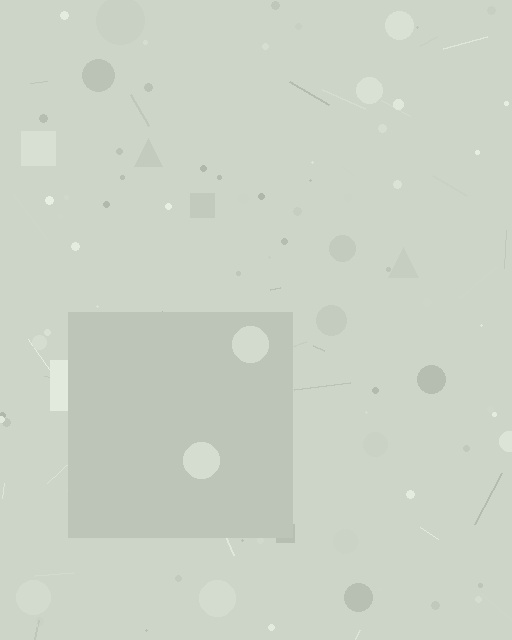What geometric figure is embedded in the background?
A square is embedded in the background.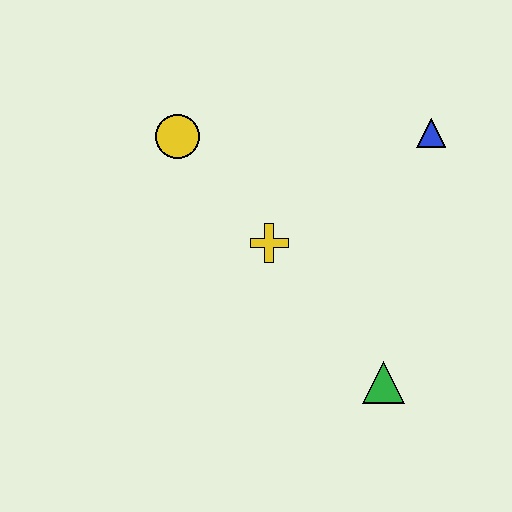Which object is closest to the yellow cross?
The yellow circle is closest to the yellow cross.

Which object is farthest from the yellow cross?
The blue triangle is farthest from the yellow cross.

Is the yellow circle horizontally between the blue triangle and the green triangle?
No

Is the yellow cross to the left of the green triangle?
Yes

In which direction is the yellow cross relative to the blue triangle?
The yellow cross is to the left of the blue triangle.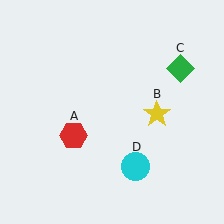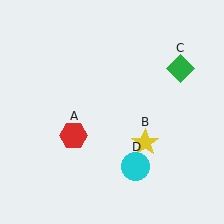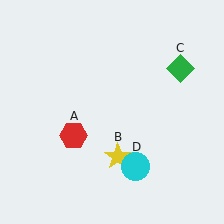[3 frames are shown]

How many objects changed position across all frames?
1 object changed position: yellow star (object B).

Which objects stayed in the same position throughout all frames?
Red hexagon (object A) and green diamond (object C) and cyan circle (object D) remained stationary.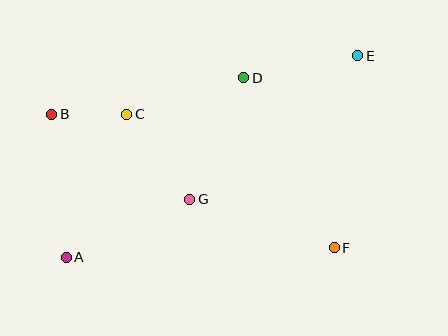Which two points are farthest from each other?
Points A and E are farthest from each other.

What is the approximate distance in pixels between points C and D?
The distance between C and D is approximately 123 pixels.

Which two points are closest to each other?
Points B and C are closest to each other.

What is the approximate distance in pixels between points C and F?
The distance between C and F is approximately 247 pixels.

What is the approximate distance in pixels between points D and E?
The distance between D and E is approximately 116 pixels.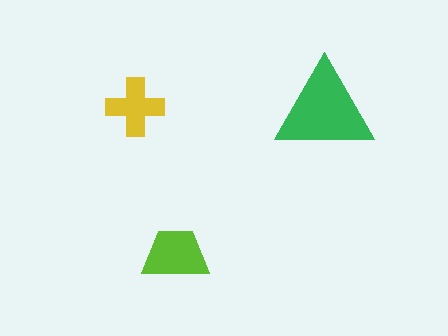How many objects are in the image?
There are 3 objects in the image.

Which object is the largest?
The green triangle.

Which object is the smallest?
The yellow cross.